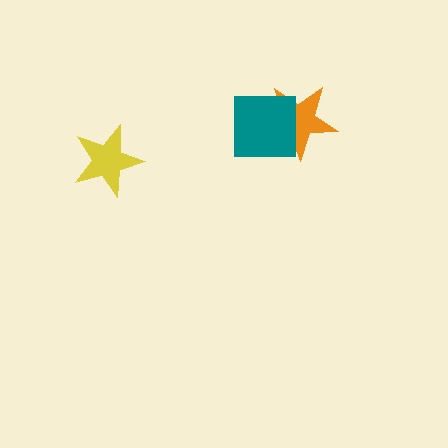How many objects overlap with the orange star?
1 object overlaps with the orange star.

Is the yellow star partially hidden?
No, no other shape covers it.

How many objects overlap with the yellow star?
0 objects overlap with the yellow star.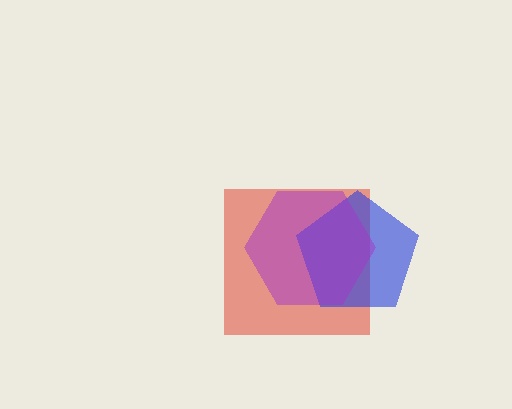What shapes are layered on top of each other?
The layered shapes are: a red square, a blue pentagon, a purple hexagon.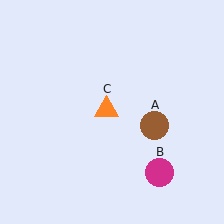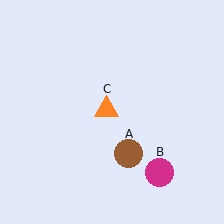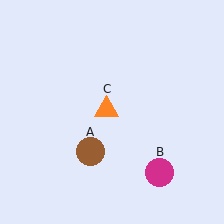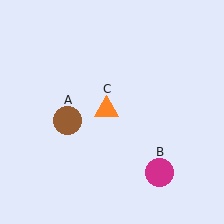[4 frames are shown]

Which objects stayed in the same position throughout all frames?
Magenta circle (object B) and orange triangle (object C) remained stationary.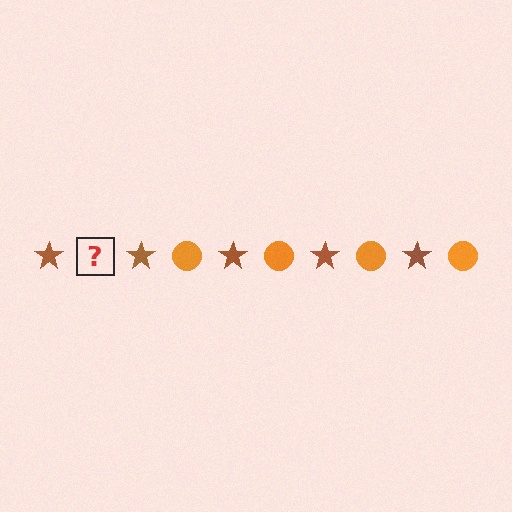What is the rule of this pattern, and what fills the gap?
The rule is that the pattern alternates between brown star and orange circle. The gap should be filled with an orange circle.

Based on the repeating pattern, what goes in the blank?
The blank should be an orange circle.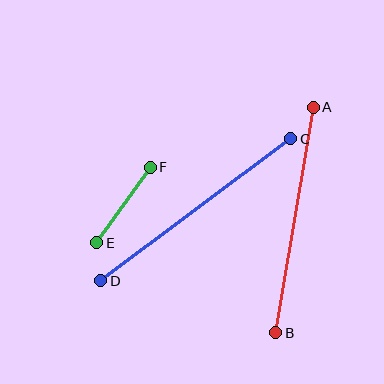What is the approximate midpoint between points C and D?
The midpoint is at approximately (196, 210) pixels.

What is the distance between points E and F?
The distance is approximately 92 pixels.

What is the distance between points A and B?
The distance is approximately 229 pixels.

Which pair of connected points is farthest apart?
Points C and D are farthest apart.